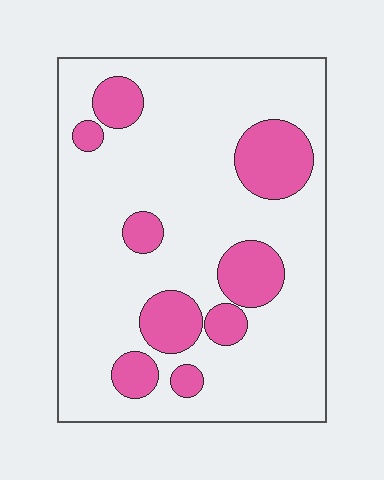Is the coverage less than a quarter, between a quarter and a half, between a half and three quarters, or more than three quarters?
Less than a quarter.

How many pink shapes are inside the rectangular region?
9.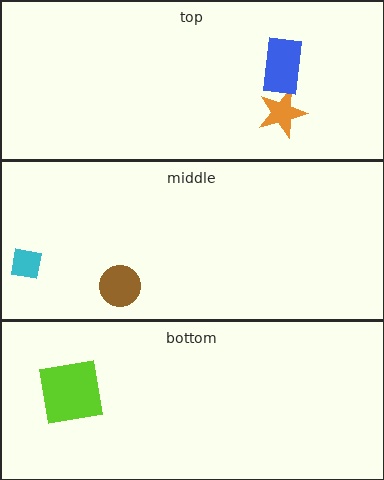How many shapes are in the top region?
2.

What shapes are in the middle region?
The cyan square, the brown circle.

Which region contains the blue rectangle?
The top region.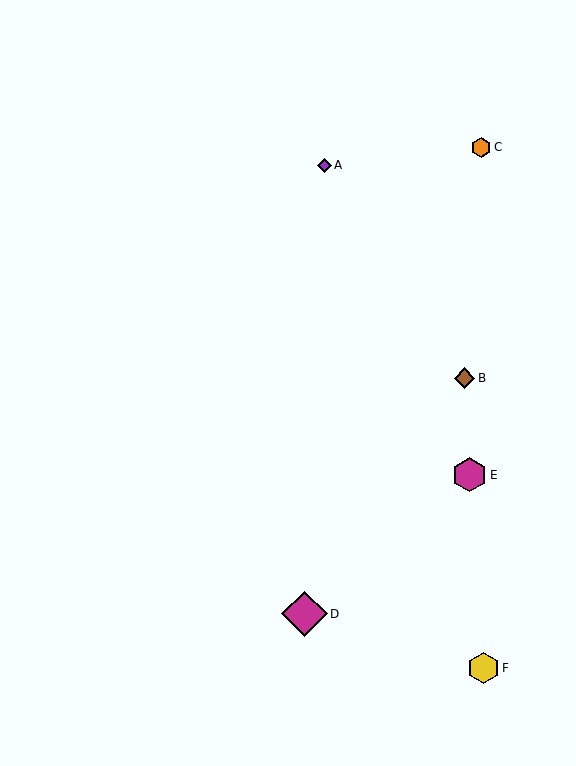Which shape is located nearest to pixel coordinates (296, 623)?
The magenta diamond (labeled D) at (304, 614) is nearest to that location.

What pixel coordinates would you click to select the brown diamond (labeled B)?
Click at (465, 378) to select the brown diamond B.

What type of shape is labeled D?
Shape D is a magenta diamond.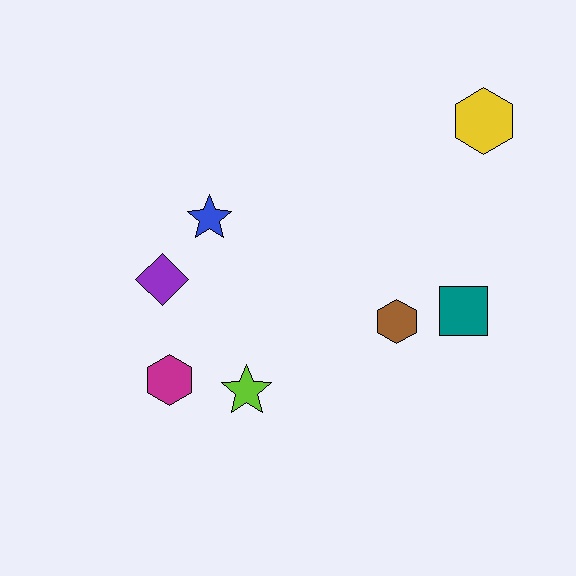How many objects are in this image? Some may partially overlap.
There are 7 objects.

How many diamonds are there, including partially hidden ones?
There is 1 diamond.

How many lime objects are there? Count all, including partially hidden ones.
There is 1 lime object.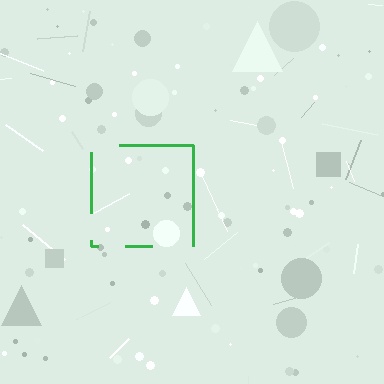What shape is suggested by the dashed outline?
The dashed outline suggests a square.